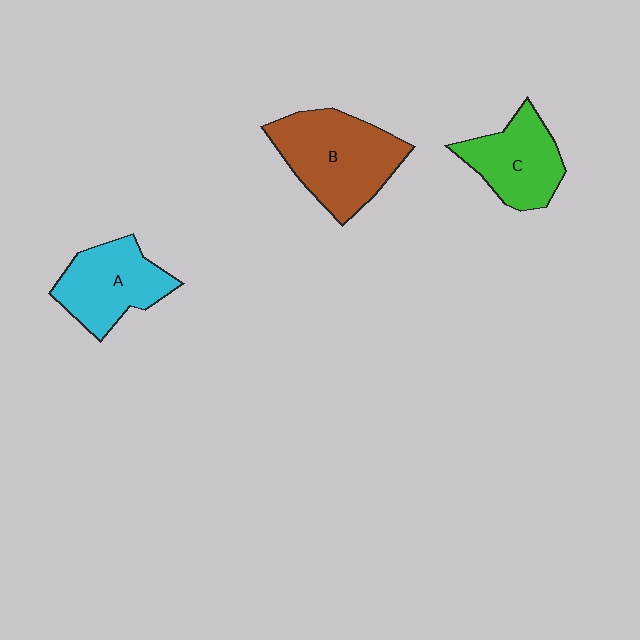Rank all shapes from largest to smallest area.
From largest to smallest: B (brown), A (cyan), C (green).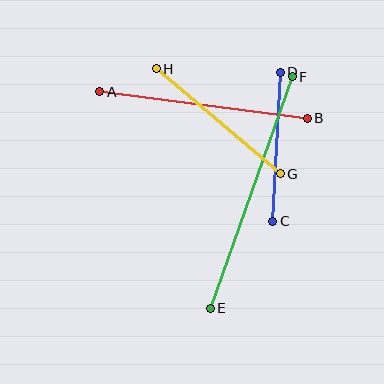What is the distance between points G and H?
The distance is approximately 162 pixels.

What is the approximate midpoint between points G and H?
The midpoint is at approximately (218, 121) pixels.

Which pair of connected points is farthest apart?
Points E and F are farthest apart.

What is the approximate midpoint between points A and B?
The midpoint is at approximately (204, 105) pixels.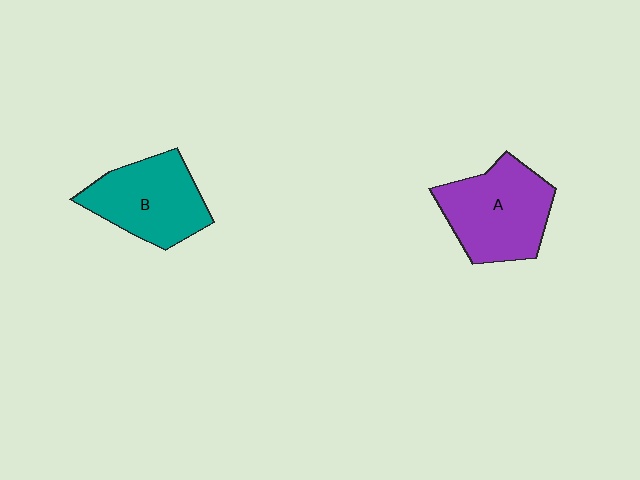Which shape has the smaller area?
Shape B (teal).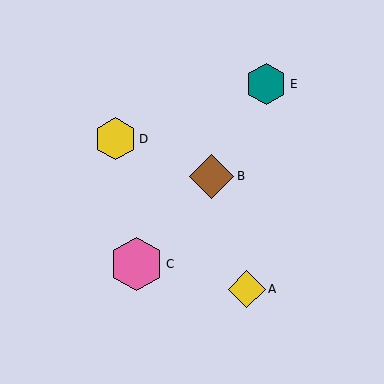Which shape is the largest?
The pink hexagon (labeled C) is the largest.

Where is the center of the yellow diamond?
The center of the yellow diamond is at (247, 289).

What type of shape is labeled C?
Shape C is a pink hexagon.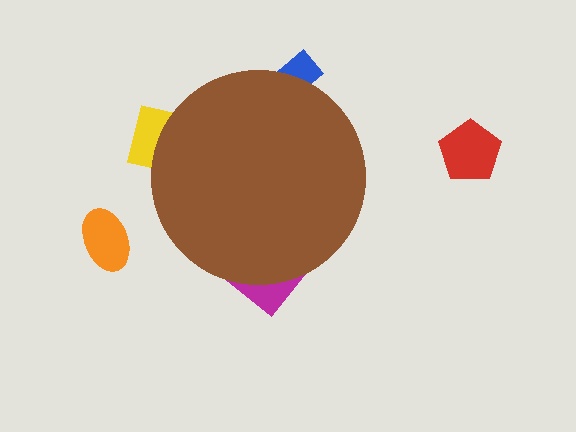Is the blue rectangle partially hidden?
Yes, the blue rectangle is partially hidden behind the brown circle.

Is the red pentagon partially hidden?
No, the red pentagon is fully visible.